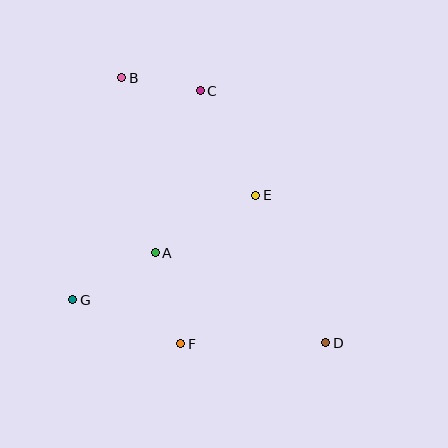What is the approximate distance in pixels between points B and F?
The distance between B and F is approximately 273 pixels.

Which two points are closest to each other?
Points B and C are closest to each other.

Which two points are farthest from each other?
Points B and D are farthest from each other.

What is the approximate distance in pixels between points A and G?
The distance between A and G is approximately 95 pixels.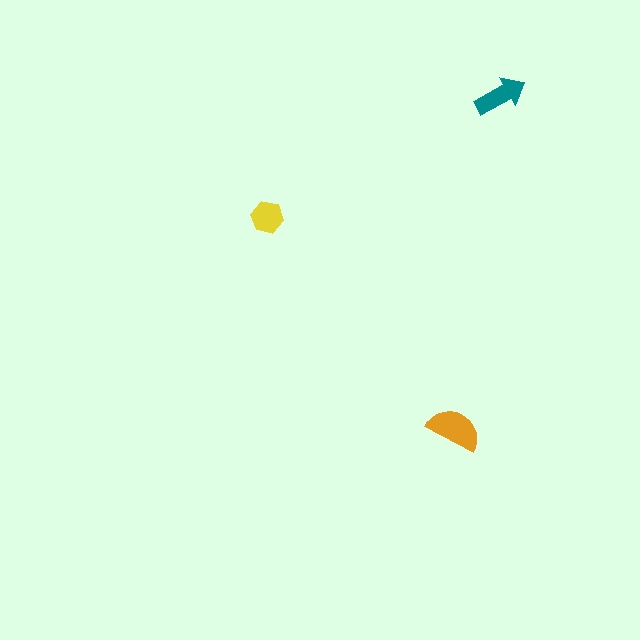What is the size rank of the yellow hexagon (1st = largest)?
3rd.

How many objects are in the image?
There are 3 objects in the image.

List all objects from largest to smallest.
The orange semicircle, the teal arrow, the yellow hexagon.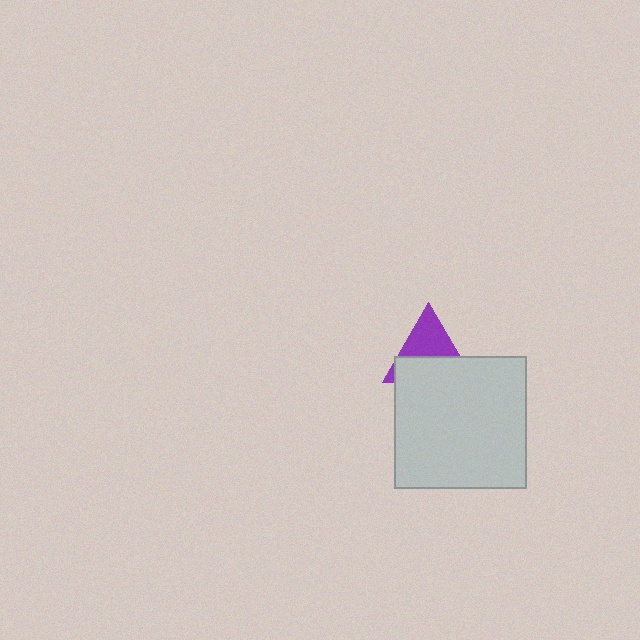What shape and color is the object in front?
The object in front is a light gray square.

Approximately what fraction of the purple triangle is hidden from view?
Roughly 53% of the purple triangle is hidden behind the light gray square.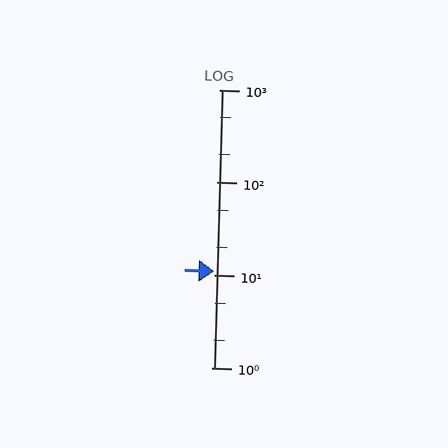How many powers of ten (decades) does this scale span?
The scale spans 3 decades, from 1 to 1000.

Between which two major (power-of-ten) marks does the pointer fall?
The pointer is between 10 and 100.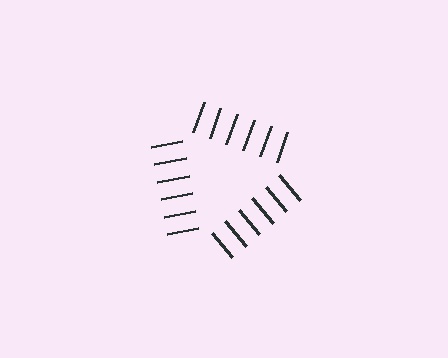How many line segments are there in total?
18 — 6 along each of the 3 edges.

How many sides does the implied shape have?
3 sides — the line-ends trace a triangle.